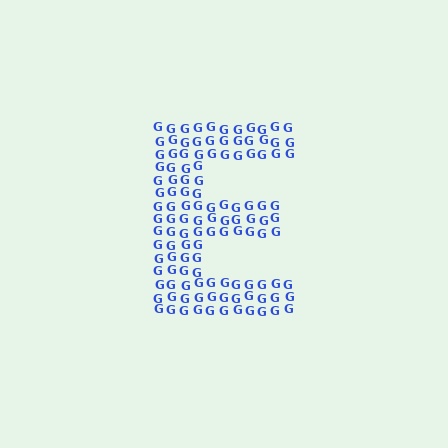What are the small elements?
The small elements are letter G's.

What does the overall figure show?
The overall figure shows the letter E.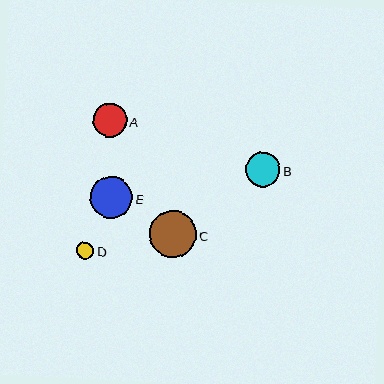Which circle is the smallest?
Circle D is the smallest with a size of approximately 17 pixels.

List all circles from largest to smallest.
From largest to smallest: C, E, B, A, D.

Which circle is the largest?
Circle C is the largest with a size of approximately 47 pixels.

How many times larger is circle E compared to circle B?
Circle E is approximately 1.2 times the size of circle B.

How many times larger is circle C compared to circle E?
Circle C is approximately 1.1 times the size of circle E.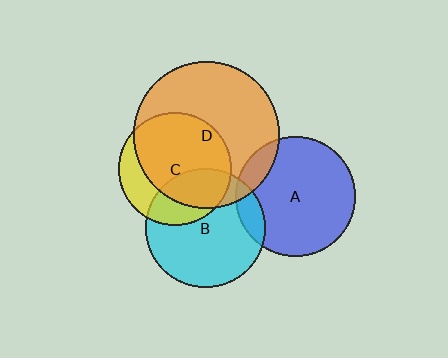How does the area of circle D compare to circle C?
Approximately 1.7 times.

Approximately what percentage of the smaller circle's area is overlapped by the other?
Approximately 10%.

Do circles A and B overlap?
Yes.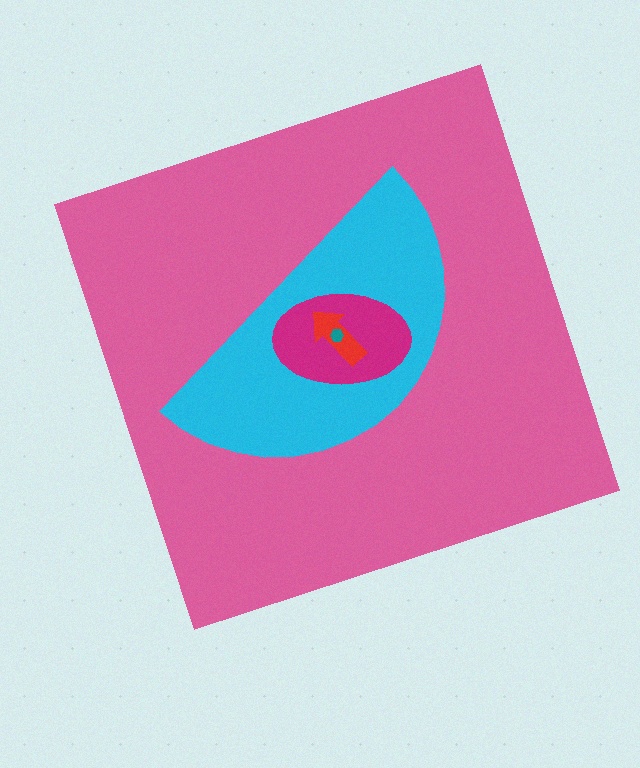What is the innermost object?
The teal hexagon.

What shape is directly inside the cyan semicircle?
The magenta ellipse.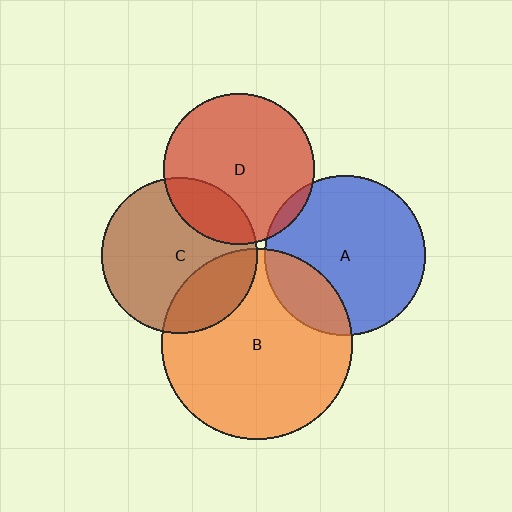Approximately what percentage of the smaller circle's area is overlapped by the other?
Approximately 20%.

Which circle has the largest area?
Circle B (orange).